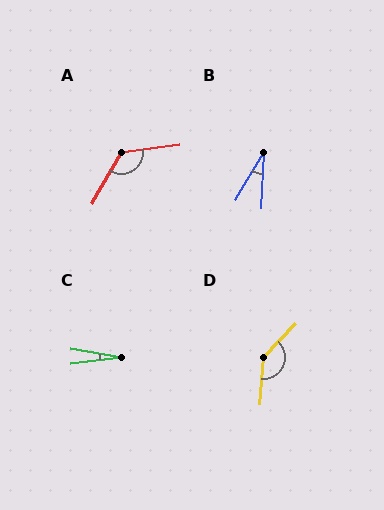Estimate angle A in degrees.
Approximately 128 degrees.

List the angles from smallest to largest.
C (16°), B (29°), A (128°), D (141°).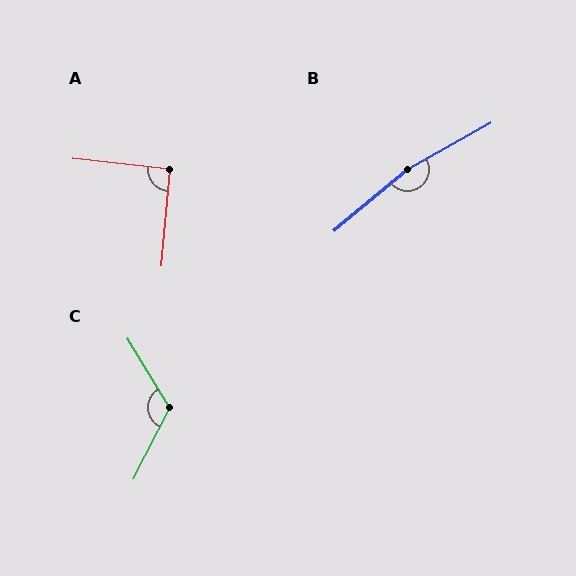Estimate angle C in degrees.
Approximately 122 degrees.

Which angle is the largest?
B, at approximately 170 degrees.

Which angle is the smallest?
A, at approximately 91 degrees.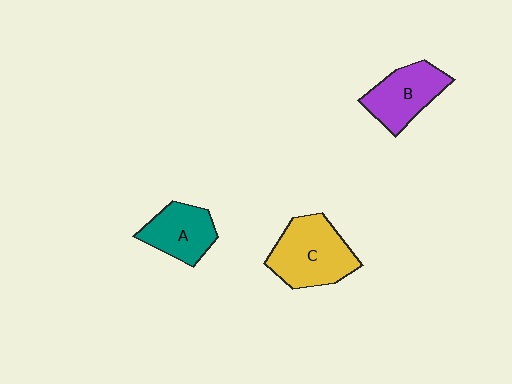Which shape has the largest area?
Shape C (yellow).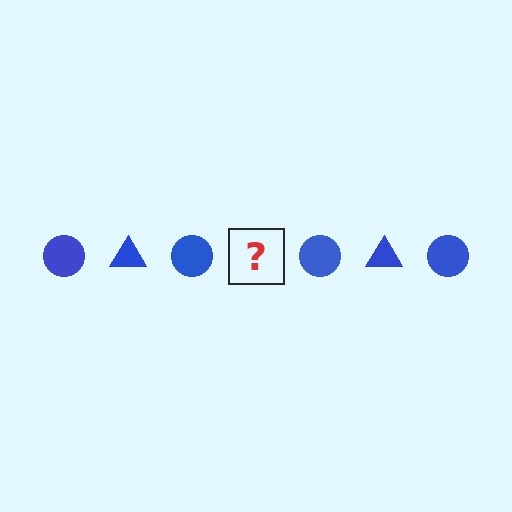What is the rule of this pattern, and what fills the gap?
The rule is that the pattern cycles through circle, triangle shapes in blue. The gap should be filled with a blue triangle.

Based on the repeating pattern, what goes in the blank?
The blank should be a blue triangle.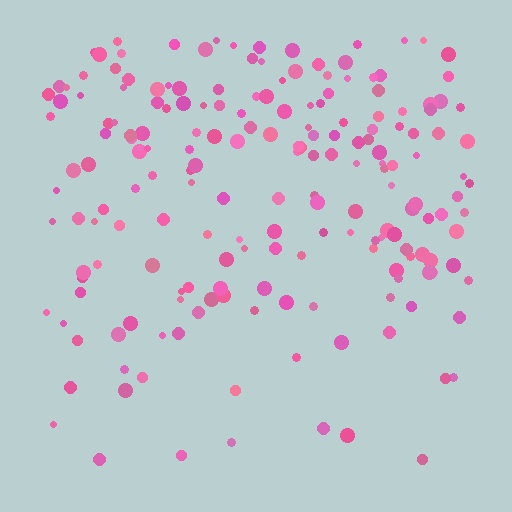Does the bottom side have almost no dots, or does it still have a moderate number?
Still a moderate number, just noticeably fewer than the top.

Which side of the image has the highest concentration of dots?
The top.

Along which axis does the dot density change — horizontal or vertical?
Vertical.